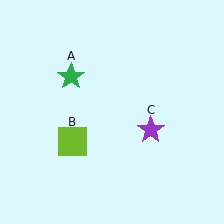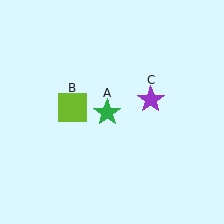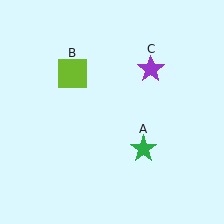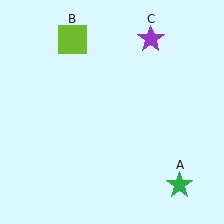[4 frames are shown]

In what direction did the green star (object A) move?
The green star (object A) moved down and to the right.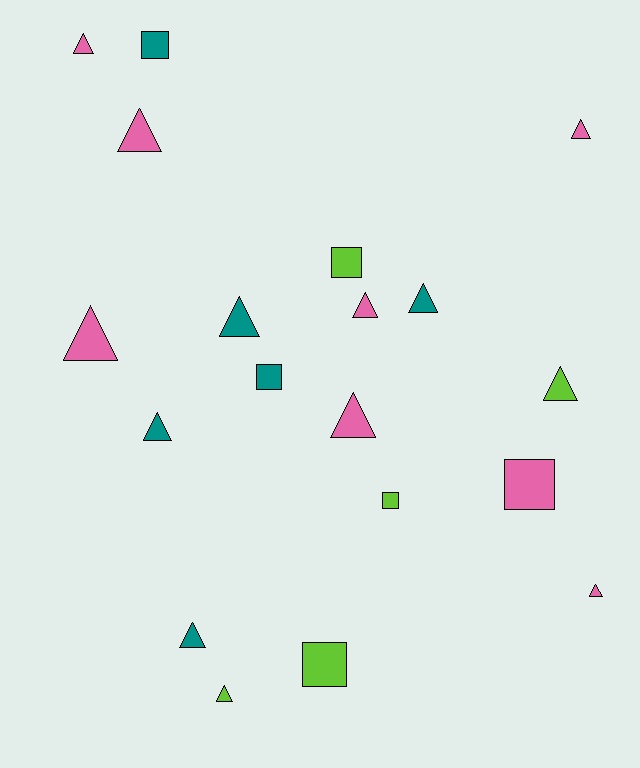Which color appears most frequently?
Pink, with 8 objects.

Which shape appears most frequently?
Triangle, with 13 objects.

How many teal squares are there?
There are 2 teal squares.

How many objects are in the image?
There are 19 objects.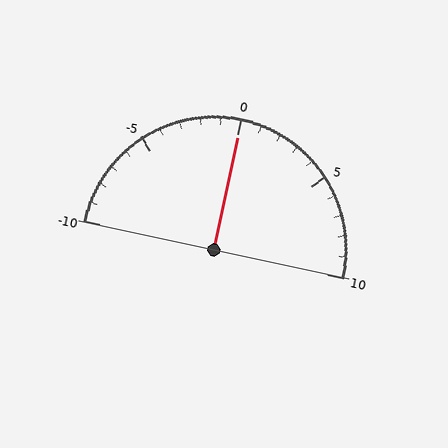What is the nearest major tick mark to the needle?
The nearest major tick mark is 0.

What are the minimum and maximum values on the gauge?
The gauge ranges from -10 to 10.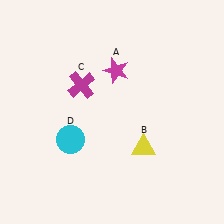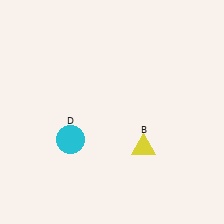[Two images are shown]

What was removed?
The magenta star (A), the magenta cross (C) were removed in Image 2.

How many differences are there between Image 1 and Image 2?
There are 2 differences between the two images.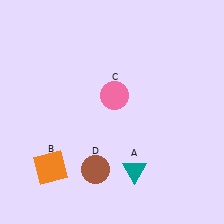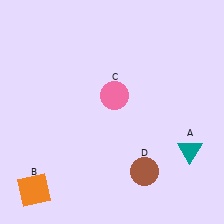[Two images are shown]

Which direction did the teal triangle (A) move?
The teal triangle (A) moved right.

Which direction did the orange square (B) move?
The orange square (B) moved down.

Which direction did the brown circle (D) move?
The brown circle (D) moved right.